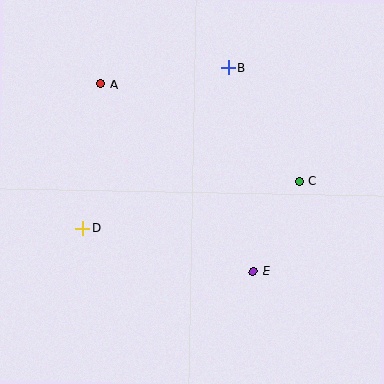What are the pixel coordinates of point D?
Point D is at (83, 228).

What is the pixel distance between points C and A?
The distance between C and A is 221 pixels.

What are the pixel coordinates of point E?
Point E is at (253, 271).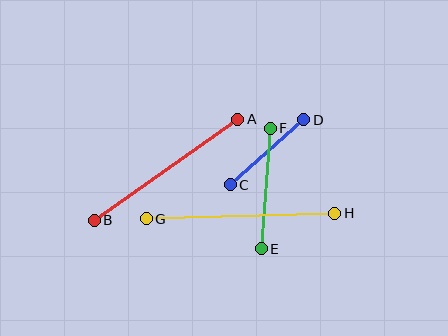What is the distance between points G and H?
The distance is approximately 189 pixels.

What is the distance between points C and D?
The distance is approximately 98 pixels.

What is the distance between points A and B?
The distance is approximately 175 pixels.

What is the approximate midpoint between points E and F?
The midpoint is at approximately (266, 189) pixels.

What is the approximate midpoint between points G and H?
The midpoint is at approximately (241, 216) pixels.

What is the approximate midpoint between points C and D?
The midpoint is at approximately (267, 152) pixels.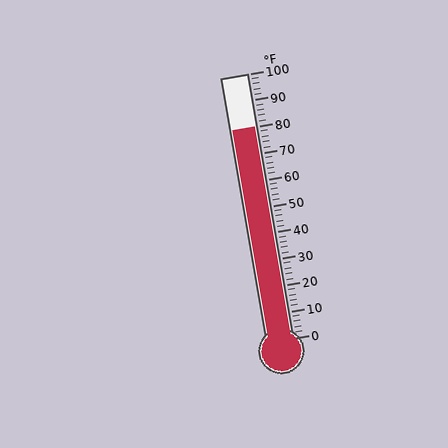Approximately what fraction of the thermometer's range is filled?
The thermometer is filled to approximately 80% of its range.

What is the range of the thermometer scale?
The thermometer scale ranges from 0°F to 100°F.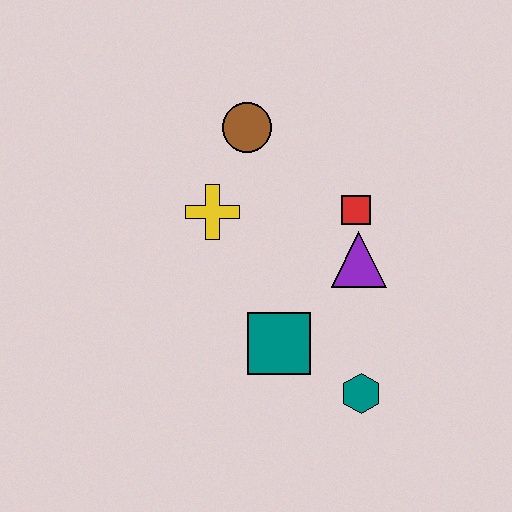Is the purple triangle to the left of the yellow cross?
No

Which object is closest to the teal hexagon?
The teal square is closest to the teal hexagon.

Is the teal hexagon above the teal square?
No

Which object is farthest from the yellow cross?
The teal hexagon is farthest from the yellow cross.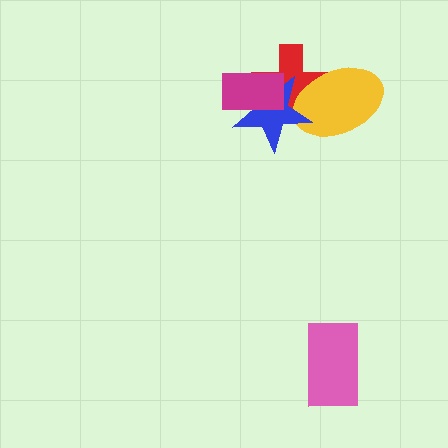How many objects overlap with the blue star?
3 objects overlap with the blue star.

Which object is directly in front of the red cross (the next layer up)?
The yellow ellipse is directly in front of the red cross.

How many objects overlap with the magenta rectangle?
2 objects overlap with the magenta rectangle.